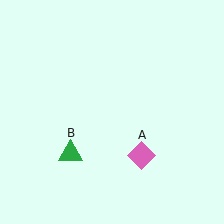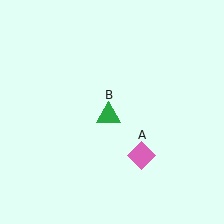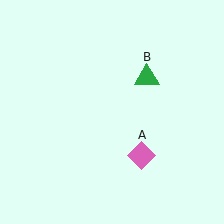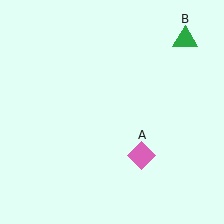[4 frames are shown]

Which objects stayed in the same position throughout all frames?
Pink diamond (object A) remained stationary.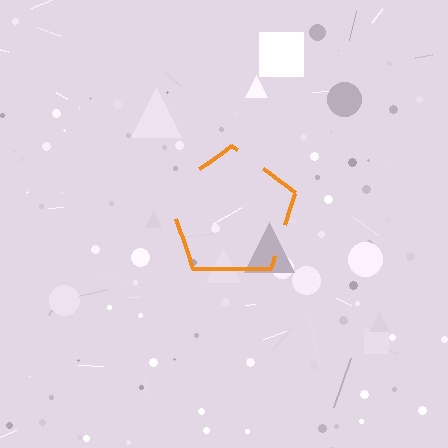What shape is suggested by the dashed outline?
The dashed outline suggests a pentagon.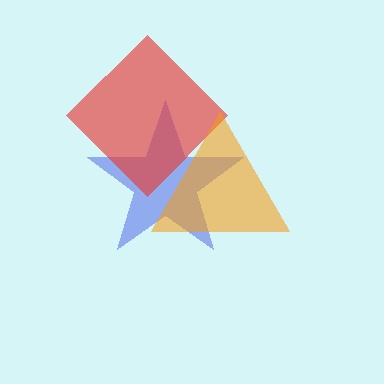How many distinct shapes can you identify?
There are 3 distinct shapes: a blue star, a red diamond, an orange triangle.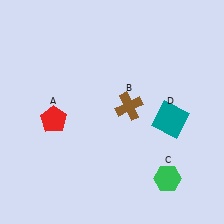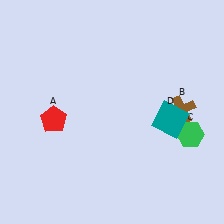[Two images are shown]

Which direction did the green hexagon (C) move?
The green hexagon (C) moved up.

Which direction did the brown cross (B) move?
The brown cross (B) moved right.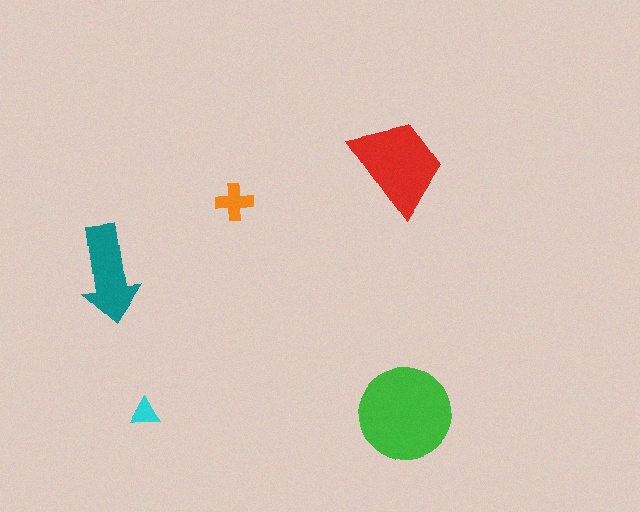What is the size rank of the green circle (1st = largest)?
1st.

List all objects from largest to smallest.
The green circle, the red trapezoid, the teal arrow, the orange cross, the cyan triangle.